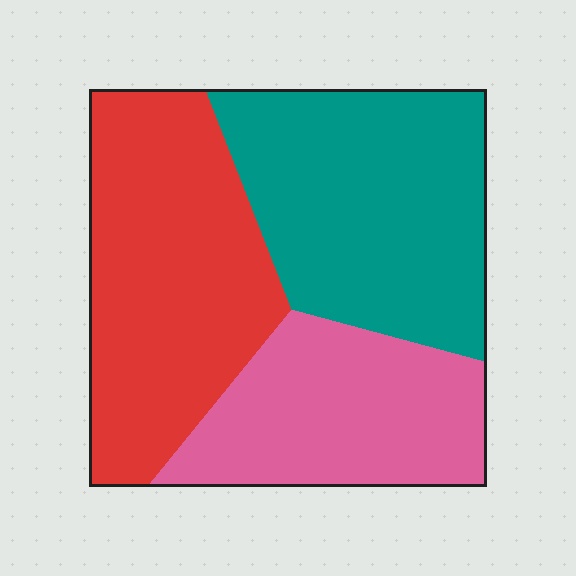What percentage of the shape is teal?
Teal takes up about three eighths (3/8) of the shape.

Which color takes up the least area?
Pink, at roughly 25%.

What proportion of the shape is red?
Red covers 37% of the shape.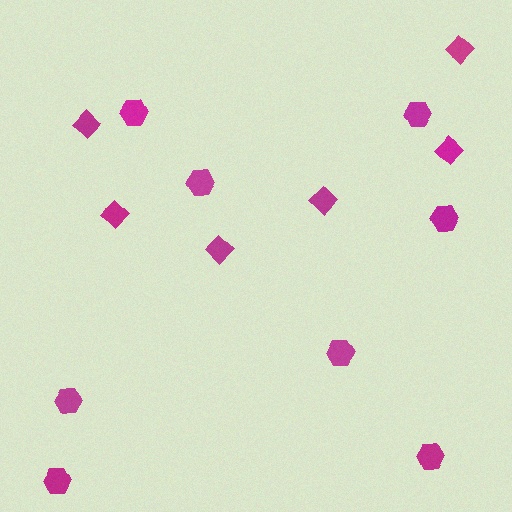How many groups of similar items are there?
There are 2 groups: one group of hexagons (8) and one group of diamonds (6).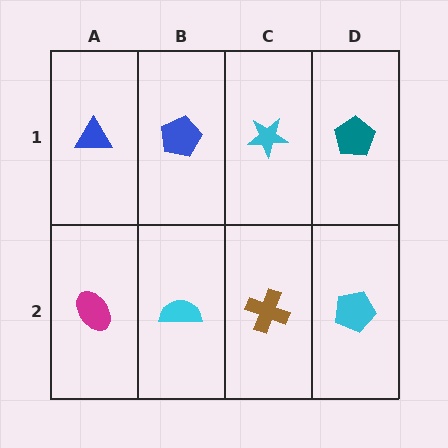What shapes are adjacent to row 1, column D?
A cyan pentagon (row 2, column D), a cyan star (row 1, column C).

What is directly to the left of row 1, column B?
A blue triangle.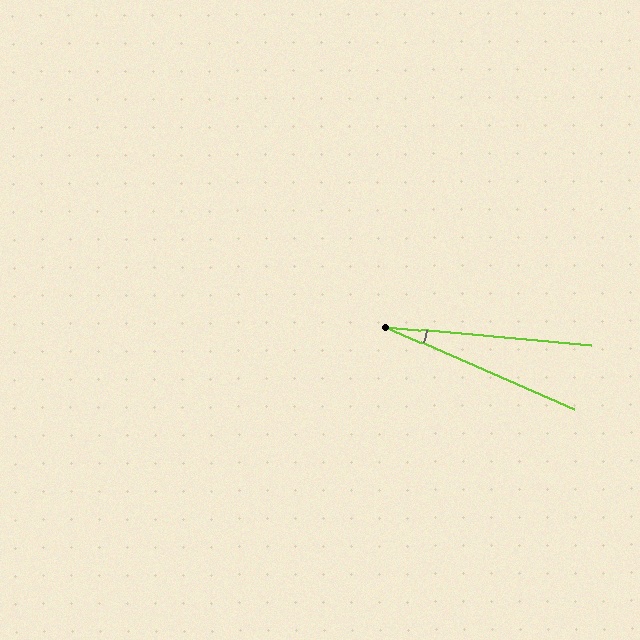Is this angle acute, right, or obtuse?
It is acute.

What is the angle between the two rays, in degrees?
Approximately 18 degrees.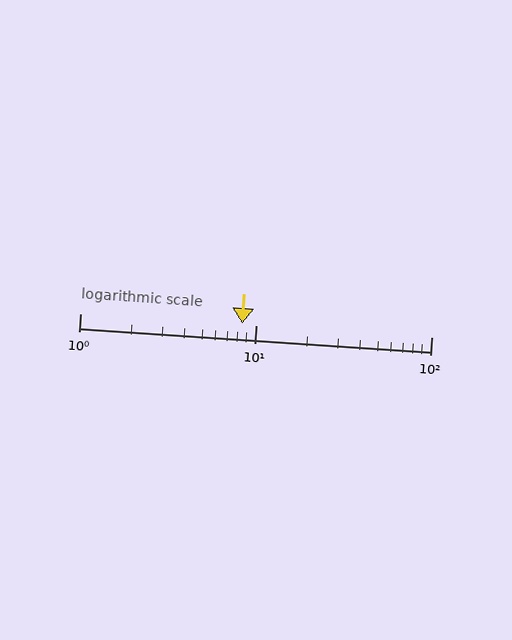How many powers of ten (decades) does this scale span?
The scale spans 2 decades, from 1 to 100.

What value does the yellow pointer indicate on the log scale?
The pointer indicates approximately 8.4.